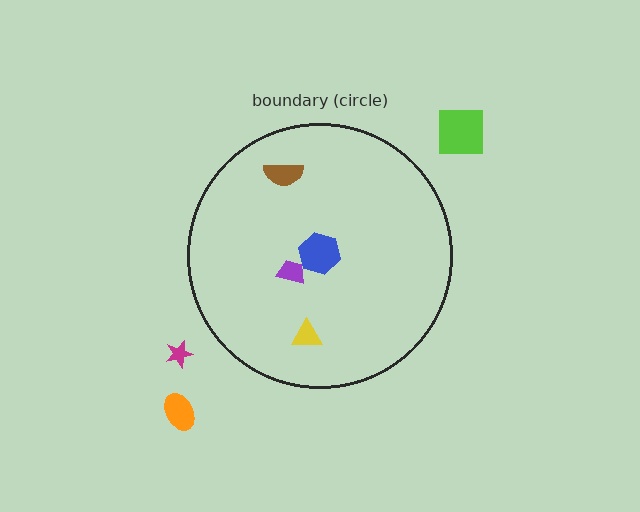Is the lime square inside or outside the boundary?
Outside.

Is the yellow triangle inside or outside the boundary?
Inside.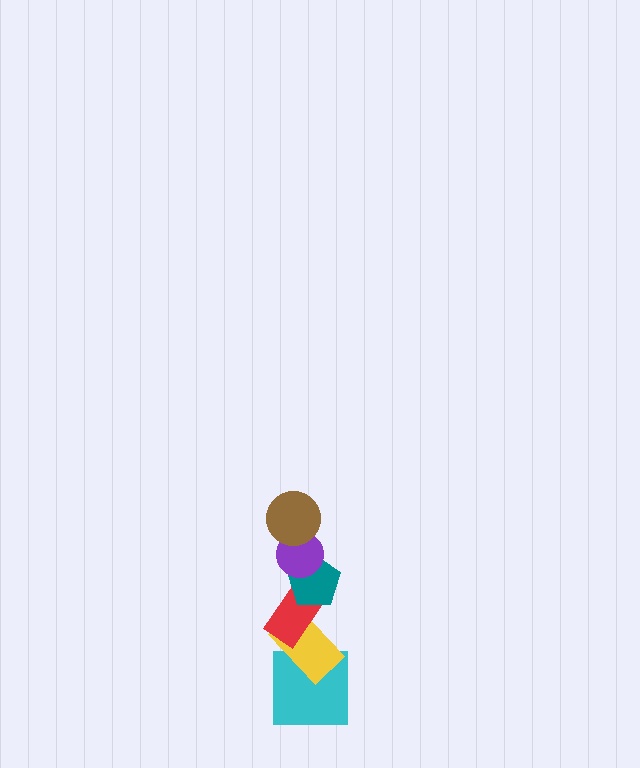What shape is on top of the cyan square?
The yellow rectangle is on top of the cyan square.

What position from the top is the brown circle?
The brown circle is 1st from the top.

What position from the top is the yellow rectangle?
The yellow rectangle is 5th from the top.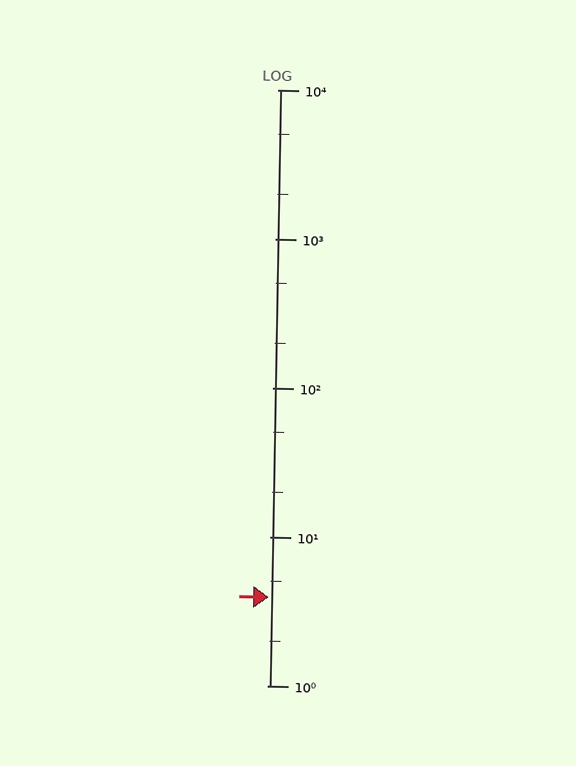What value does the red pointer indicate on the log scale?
The pointer indicates approximately 3.9.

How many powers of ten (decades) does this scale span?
The scale spans 4 decades, from 1 to 10000.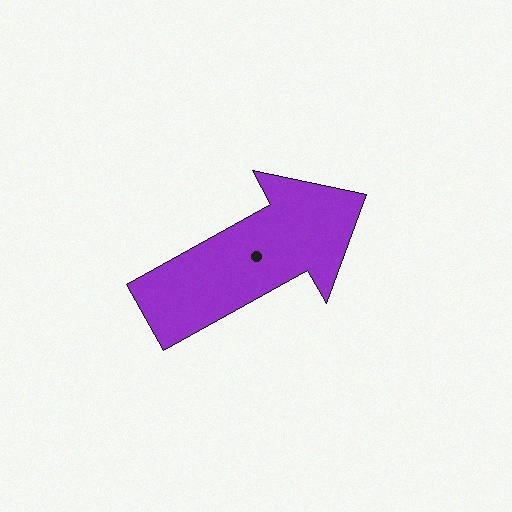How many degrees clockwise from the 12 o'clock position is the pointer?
Approximately 61 degrees.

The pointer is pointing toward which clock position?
Roughly 2 o'clock.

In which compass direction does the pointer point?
Northeast.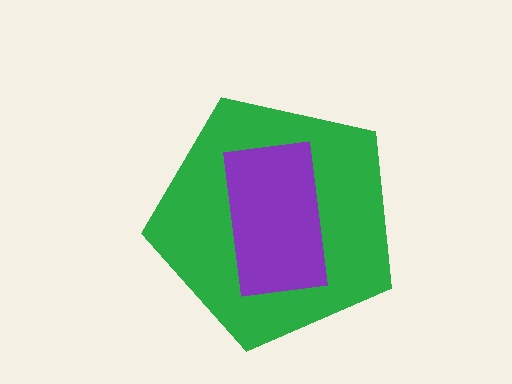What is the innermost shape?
The purple rectangle.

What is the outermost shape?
The green pentagon.